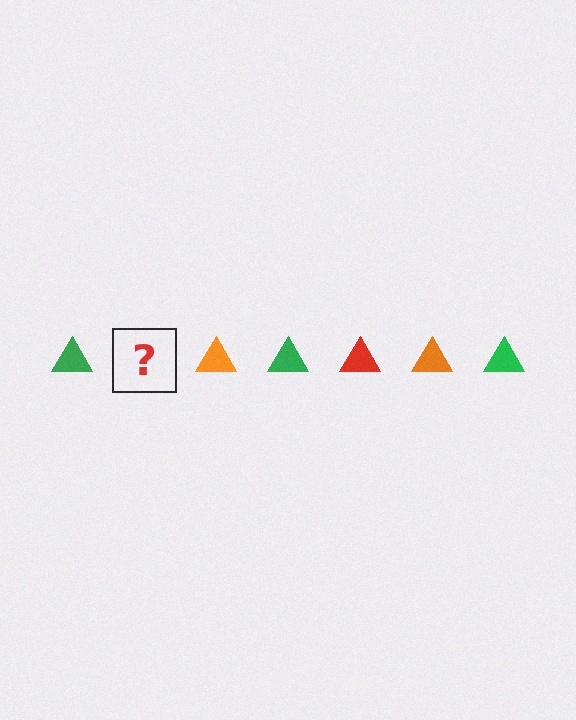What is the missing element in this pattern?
The missing element is a red triangle.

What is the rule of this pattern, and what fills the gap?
The rule is that the pattern cycles through green, red, orange triangles. The gap should be filled with a red triangle.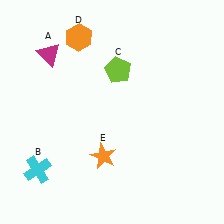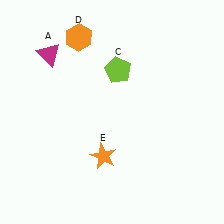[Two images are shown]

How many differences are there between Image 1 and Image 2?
There is 1 difference between the two images.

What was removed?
The cyan cross (B) was removed in Image 2.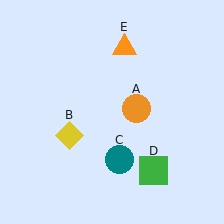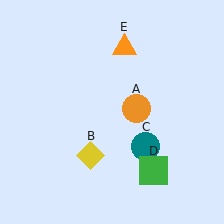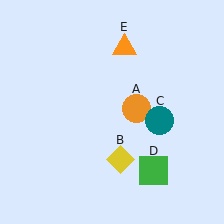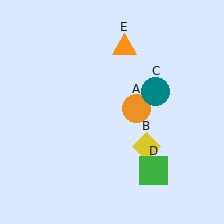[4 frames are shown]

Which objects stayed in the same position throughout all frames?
Orange circle (object A) and green square (object D) and orange triangle (object E) remained stationary.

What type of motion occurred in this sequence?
The yellow diamond (object B), teal circle (object C) rotated counterclockwise around the center of the scene.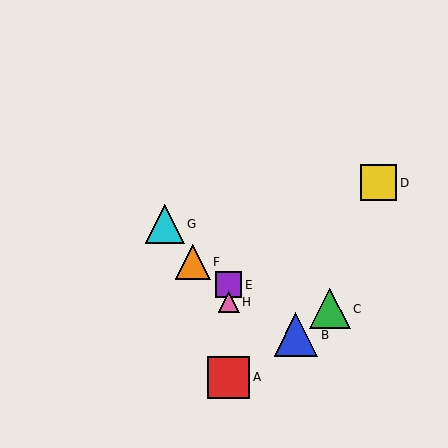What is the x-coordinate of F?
Object F is at x≈193.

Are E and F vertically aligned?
No, E is at x≈229 and F is at x≈193.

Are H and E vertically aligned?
Yes, both are at x≈229.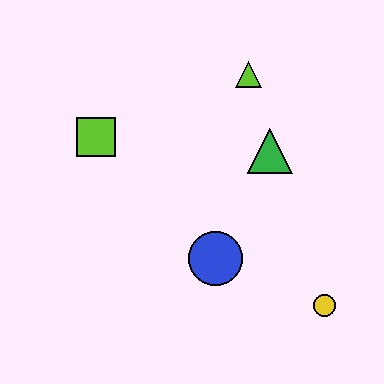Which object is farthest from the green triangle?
The lime square is farthest from the green triangle.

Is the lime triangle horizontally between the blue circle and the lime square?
No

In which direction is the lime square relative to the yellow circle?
The lime square is to the left of the yellow circle.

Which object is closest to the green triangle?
The lime triangle is closest to the green triangle.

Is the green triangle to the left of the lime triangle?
No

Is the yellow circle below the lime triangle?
Yes